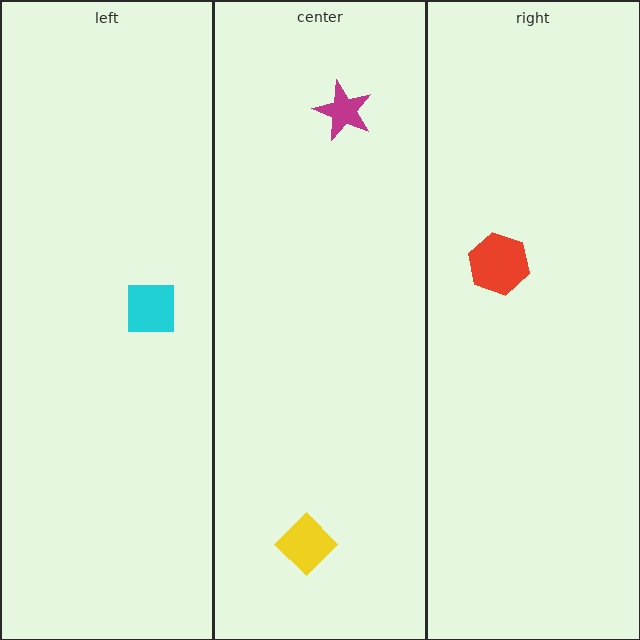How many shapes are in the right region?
1.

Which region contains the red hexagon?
The right region.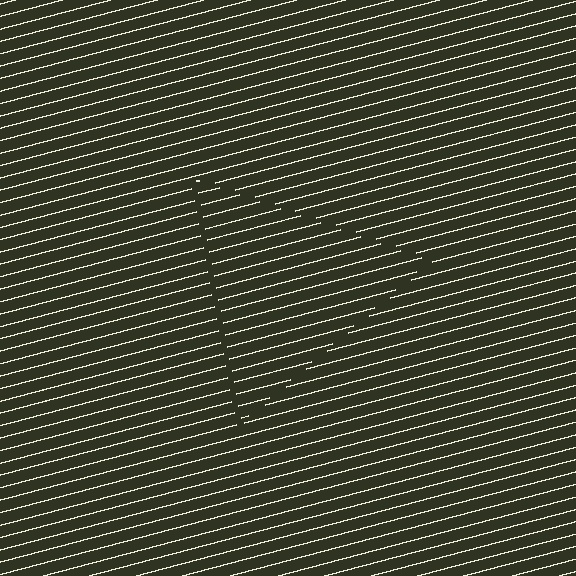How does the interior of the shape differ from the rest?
The interior of the shape contains the same grating, shifted by half a period — the contour is defined by the phase discontinuity where line-ends from the inner and outer gratings abut.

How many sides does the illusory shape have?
3 sides — the line-ends trace a triangle.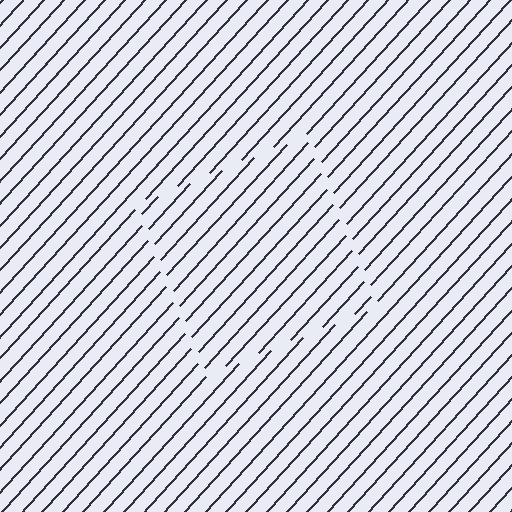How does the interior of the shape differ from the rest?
The interior of the shape contains the same grating, shifted by half a period — the contour is defined by the phase discontinuity where line-ends from the inner and outer gratings abut.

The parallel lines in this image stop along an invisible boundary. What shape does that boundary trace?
An illusory square. The interior of the shape contains the same grating, shifted by half a period — the contour is defined by the phase discontinuity where line-ends from the inner and outer gratings abut.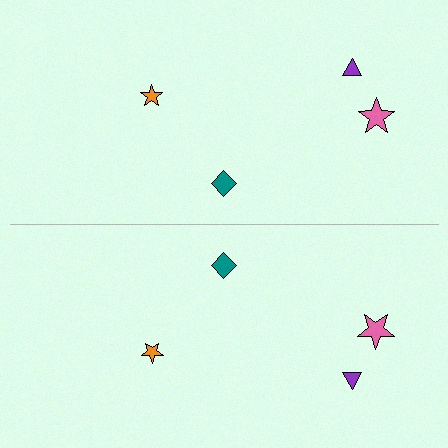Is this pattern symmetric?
Yes, this pattern has bilateral (reflection) symmetry.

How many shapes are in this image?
There are 8 shapes in this image.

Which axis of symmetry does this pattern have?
The pattern has a horizontal axis of symmetry running through the center of the image.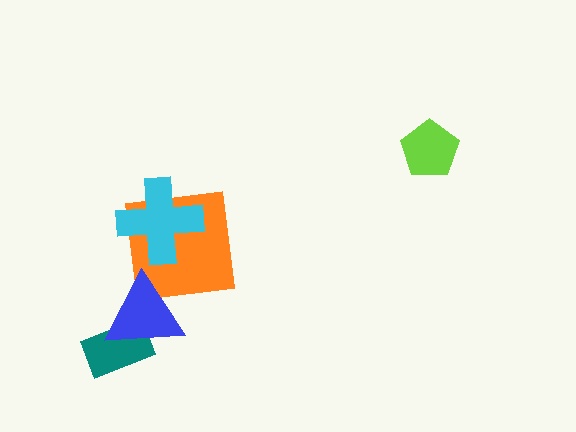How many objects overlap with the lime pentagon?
0 objects overlap with the lime pentagon.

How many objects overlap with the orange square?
2 objects overlap with the orange square.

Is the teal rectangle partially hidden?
Yes, it is partially covered by another shape.